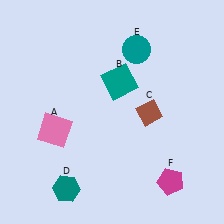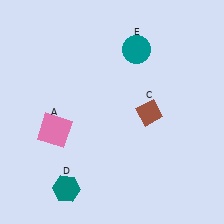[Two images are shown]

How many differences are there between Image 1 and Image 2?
There are 2 differences between the two images.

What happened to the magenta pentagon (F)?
The magenta pentagon (F) was removed in Image 2. It was in the bottom-right area of Image 1.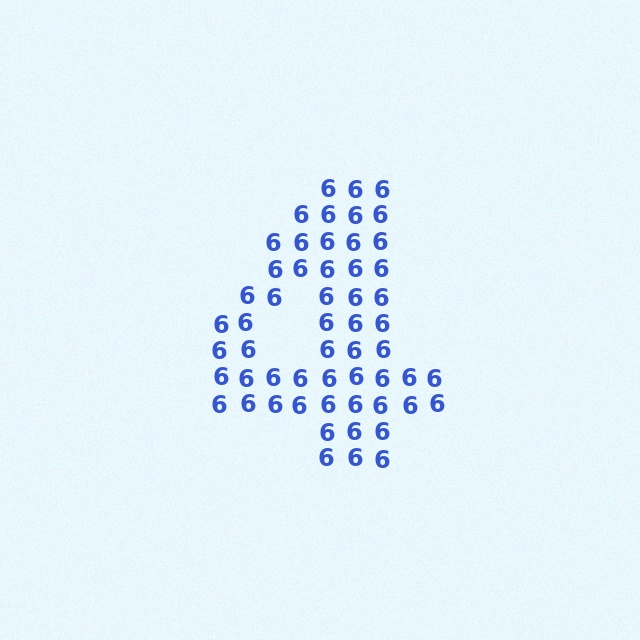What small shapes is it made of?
It is made of small digit 6's.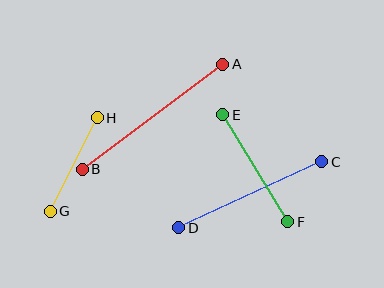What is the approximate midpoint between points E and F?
The midpoint is at approximately (255, 168) pixels.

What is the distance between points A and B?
The distance is approximately 176 pixels.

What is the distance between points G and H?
The distance is approximately 105 pixels.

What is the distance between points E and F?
The distance is approximately 125 pixels.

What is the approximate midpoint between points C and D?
The midpoint is at approximately (250, 195) pixels.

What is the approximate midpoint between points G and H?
The midpoint is at approximately (74, 164) pixels.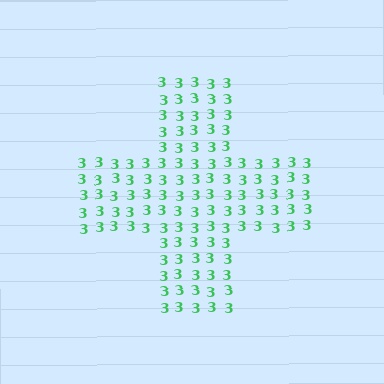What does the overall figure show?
The overall figure shows a cross.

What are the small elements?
The small elements are digit 3's.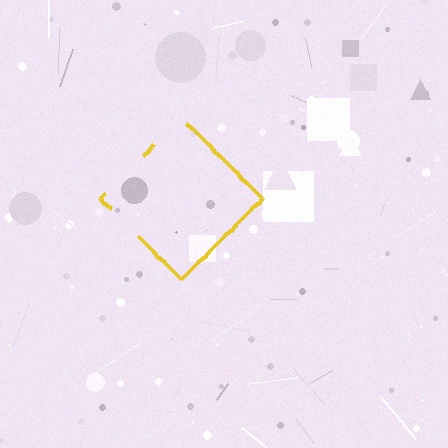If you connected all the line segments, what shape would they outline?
They would outline a diamond.